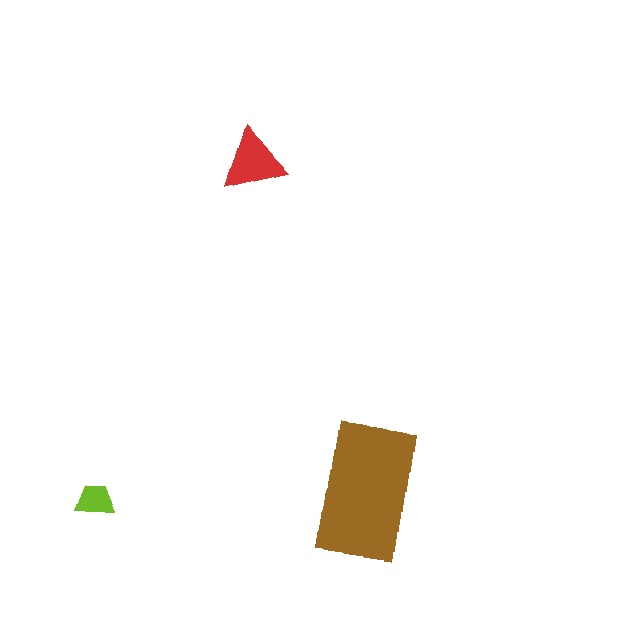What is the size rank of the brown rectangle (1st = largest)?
1st.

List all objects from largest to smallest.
The brown rectangle, the red triangle, the lime trapezoid.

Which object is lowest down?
The lime trapezoid is bottommost.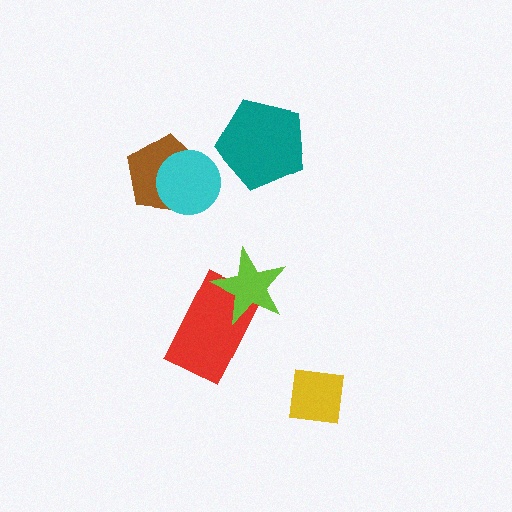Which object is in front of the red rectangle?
The lime star is in front of the red rectangle.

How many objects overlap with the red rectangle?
1 object overlaps with the red rectangle.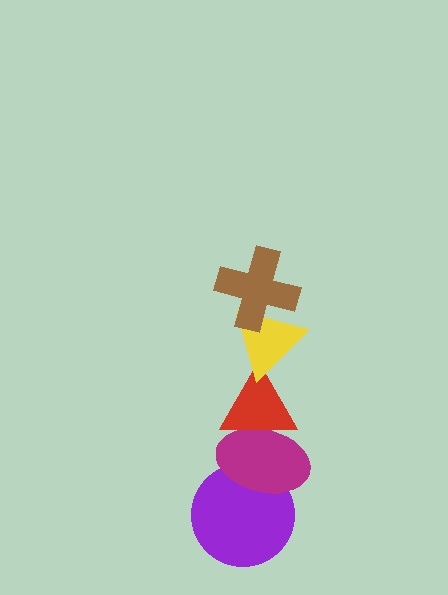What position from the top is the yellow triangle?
The yellow triangle is 2nd from the top.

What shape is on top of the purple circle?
The magenta ellipse is on top of the purple circle.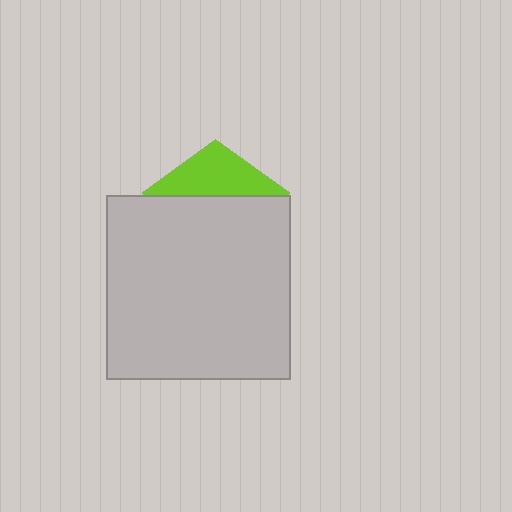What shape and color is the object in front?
The object in front is a light gray square.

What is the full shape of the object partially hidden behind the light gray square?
The partially hidden object is a lime pentagon.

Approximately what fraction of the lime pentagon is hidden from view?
Roughly 69% of the lime pentagon is hidden behind the light gray square.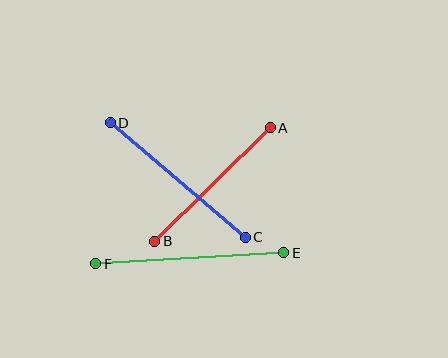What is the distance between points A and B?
The distance is approximately 162 pixels.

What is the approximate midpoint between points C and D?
The midpoint is at approximately (178, 180) pixels.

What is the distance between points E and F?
The distance is approximately 188 pixels.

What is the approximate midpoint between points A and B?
The midpoint is at approximately (213, 185) pixels.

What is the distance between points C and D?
The distance is approximately 177 pixels.